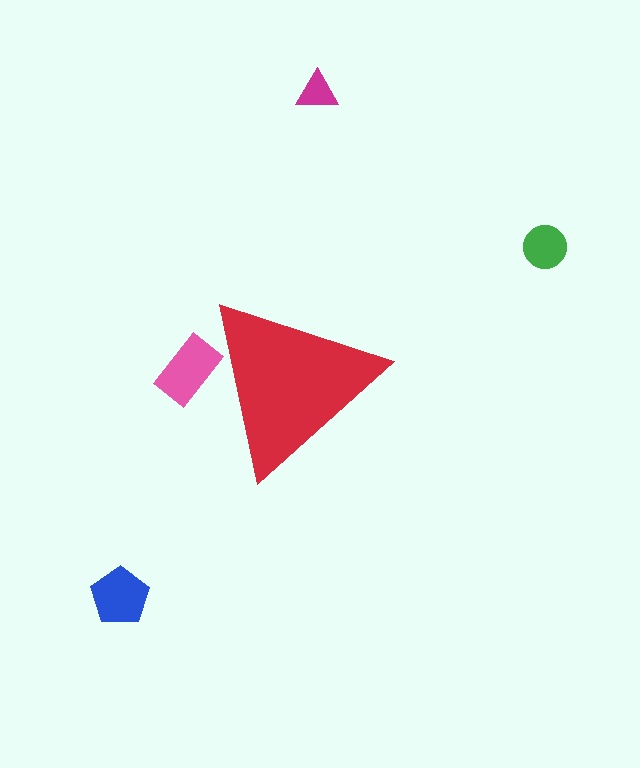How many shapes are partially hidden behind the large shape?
1 shape is partially hidden.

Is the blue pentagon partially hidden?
No, the blue pentagon is fully visible.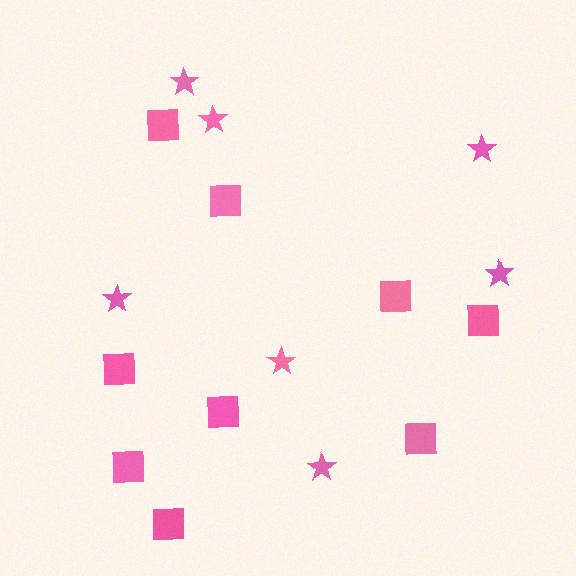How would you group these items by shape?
There are 2 groups: one group of squares (9) and one group of stars (7).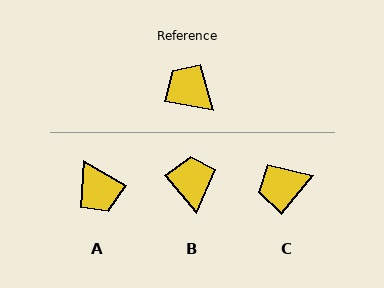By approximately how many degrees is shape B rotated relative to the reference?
Approximately 40 degrees clockwise.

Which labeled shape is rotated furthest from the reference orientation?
A, about 160 degrees away.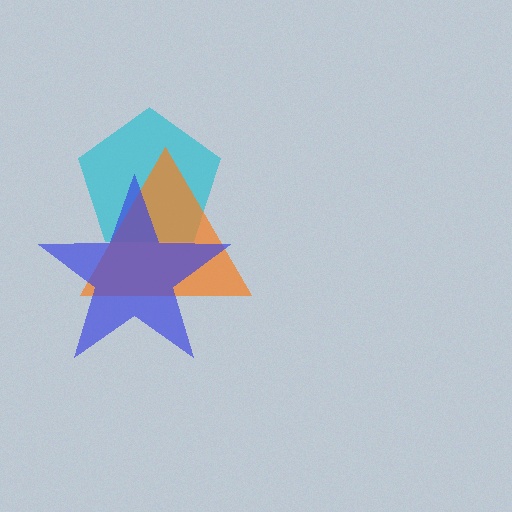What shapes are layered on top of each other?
The layered shapes are: a cyan pentagon, an orange triangle, a blue star.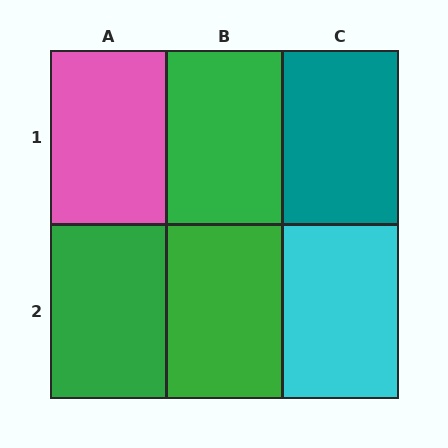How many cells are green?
3 cells are green.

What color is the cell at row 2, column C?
Cyan.